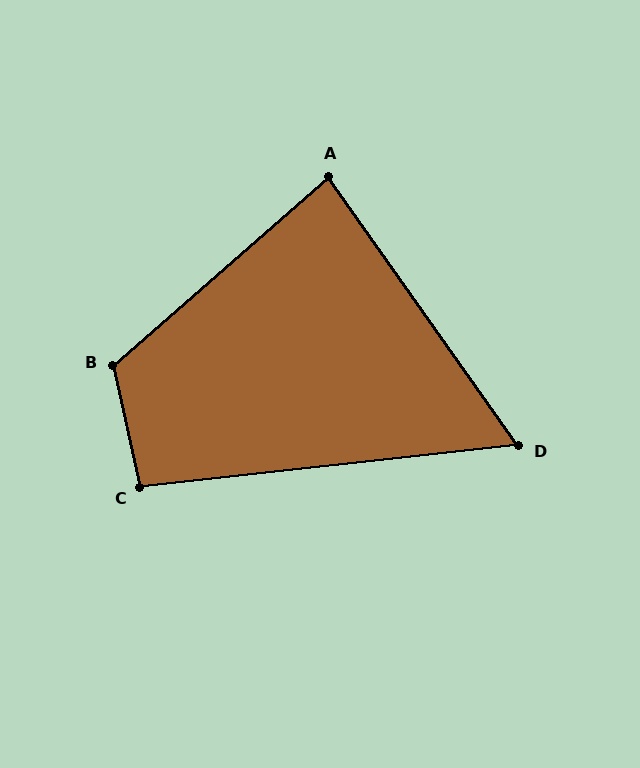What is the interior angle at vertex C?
Approximately 96 degrees (obtuse).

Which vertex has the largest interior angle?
B, at approximately 119 degrees.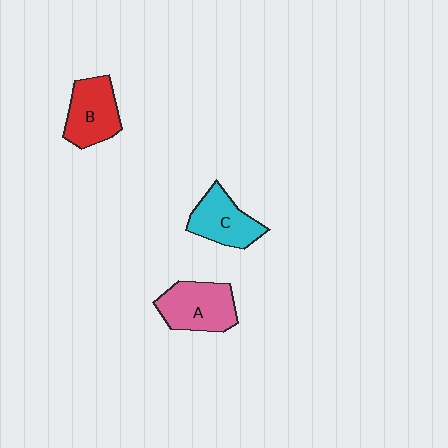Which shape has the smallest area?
Shape C (cyan).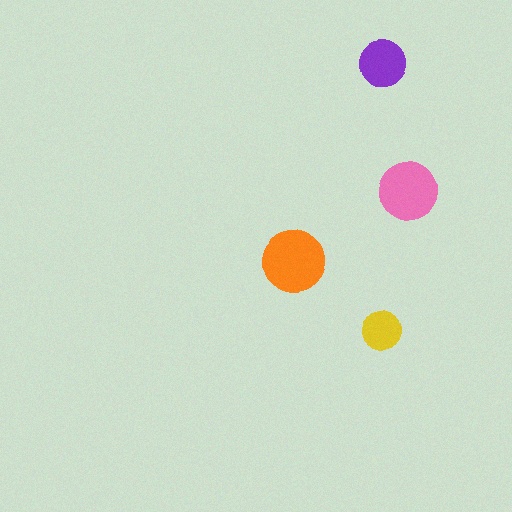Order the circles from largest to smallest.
the orange one, the pink one, the purple one, the yellow one.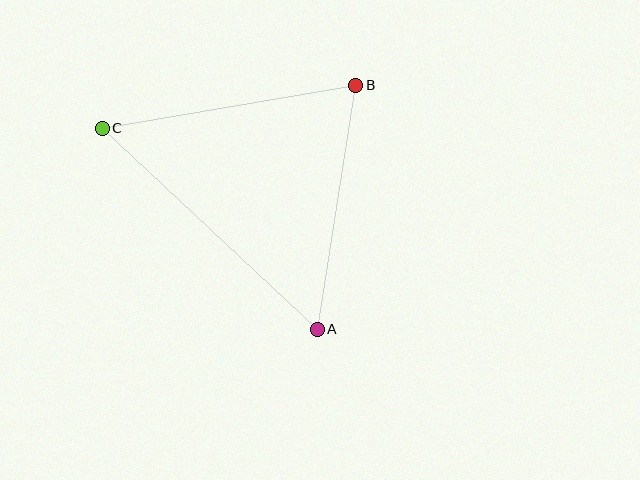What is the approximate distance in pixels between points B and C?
The distance between B and C is approximately 257 pixels.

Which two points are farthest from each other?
Points A and C are farthest from each other.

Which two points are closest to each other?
Points A and B are closest to each other.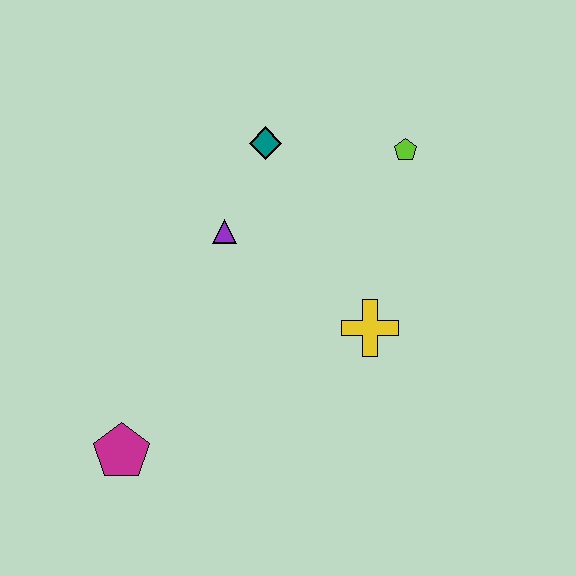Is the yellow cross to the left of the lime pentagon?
Yes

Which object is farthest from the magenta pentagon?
The lime pentagon is farthest from the magenta pentagon.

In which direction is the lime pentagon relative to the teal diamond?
The lime pentagon is to the right of the teal diamond.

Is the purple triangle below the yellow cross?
No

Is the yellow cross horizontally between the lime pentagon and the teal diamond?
Yes